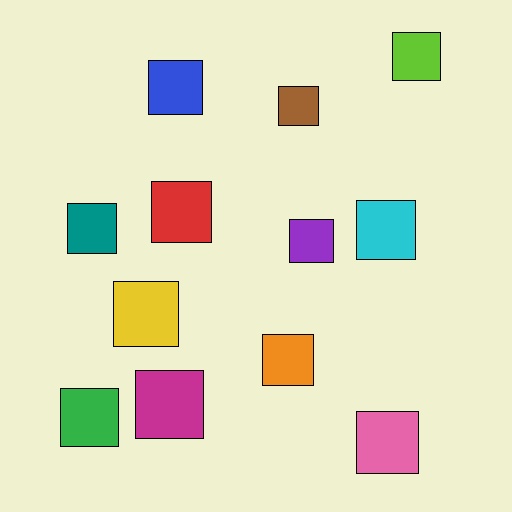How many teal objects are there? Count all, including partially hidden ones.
There is 1 teal object.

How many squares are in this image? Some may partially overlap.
There are 12 squares.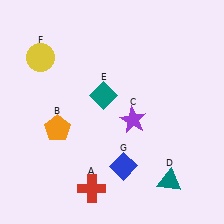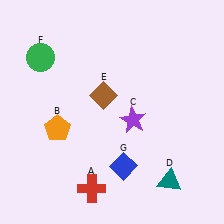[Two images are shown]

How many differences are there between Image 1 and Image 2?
There are 2 differences between the two images.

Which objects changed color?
E changed from teal to brown. F changed from yellow to green.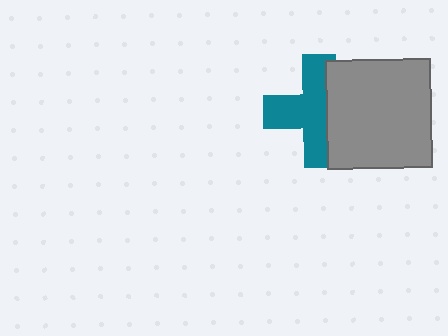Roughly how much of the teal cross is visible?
About half of it is visible (roughly 63%).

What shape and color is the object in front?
The object in front is a gray rectangle.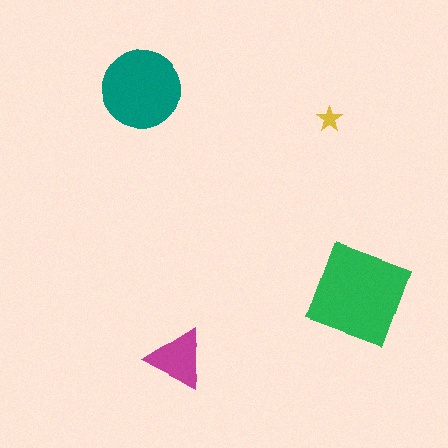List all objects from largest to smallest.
The green diamond, the teal circle, the magenta triangle, the yellow star.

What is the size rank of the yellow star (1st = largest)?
4th.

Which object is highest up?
The teal circle is topmost.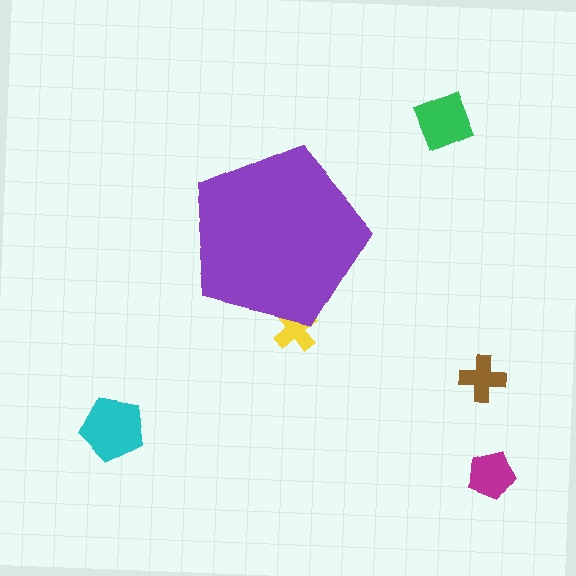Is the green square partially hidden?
No, the green square is fully visible.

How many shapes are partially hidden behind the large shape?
1 shape is partially hidden.